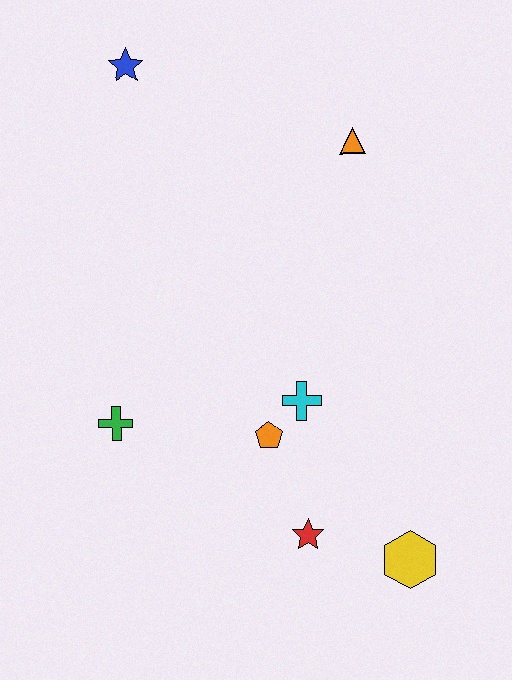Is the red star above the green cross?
No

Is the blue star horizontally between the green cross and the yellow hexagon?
Yes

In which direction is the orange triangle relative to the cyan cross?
The orange triangle is above the cyan cross.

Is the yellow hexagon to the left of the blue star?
No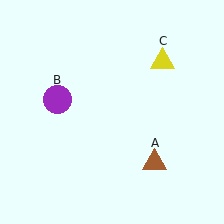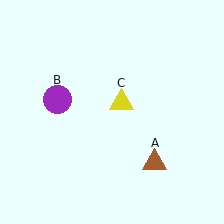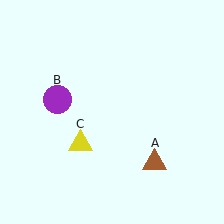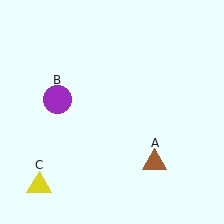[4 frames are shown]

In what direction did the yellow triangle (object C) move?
The yellow triangle (object C) moved down and to the left.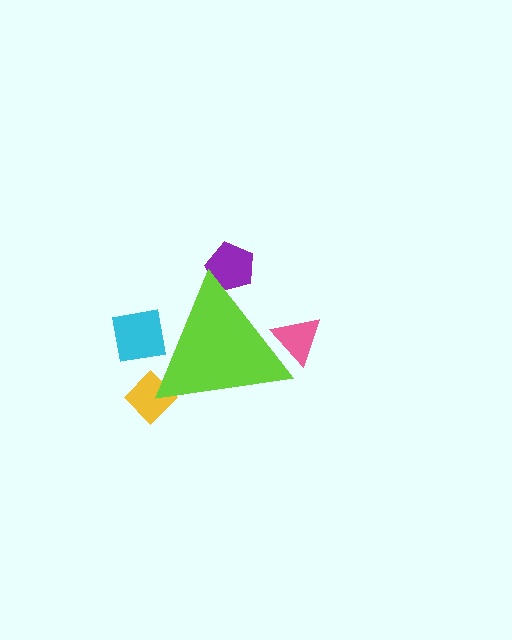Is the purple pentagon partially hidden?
Yes, the purple pentagon is partially hidden behind the lime triangle.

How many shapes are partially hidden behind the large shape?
4 shapes are partially hidden.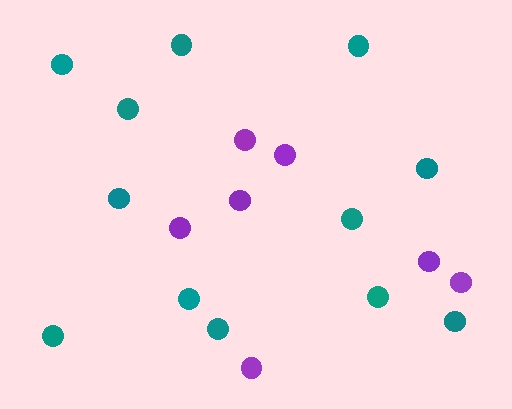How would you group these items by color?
There are 2 groups: one group of purple circles (7) and one group of teal circles (12).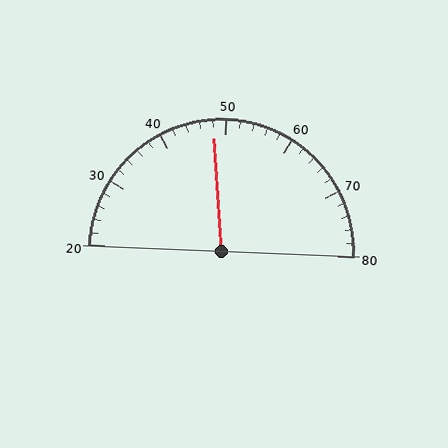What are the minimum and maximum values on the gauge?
The gauge ranges from 20 to 80.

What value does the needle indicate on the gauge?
The needle indicates approximately 48.